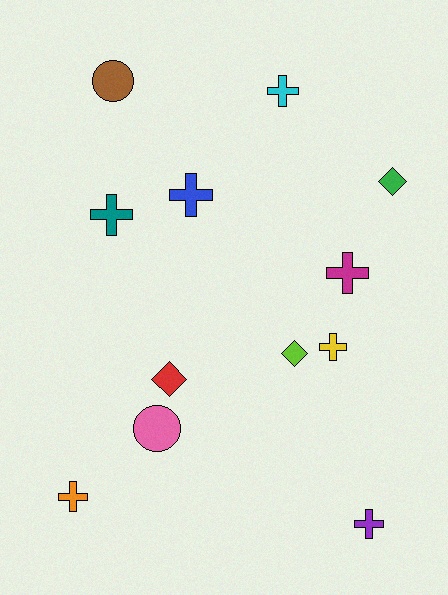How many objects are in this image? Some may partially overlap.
There are 12 objects.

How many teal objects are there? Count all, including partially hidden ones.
There is 1 teal object.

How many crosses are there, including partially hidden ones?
There are 7 crosses.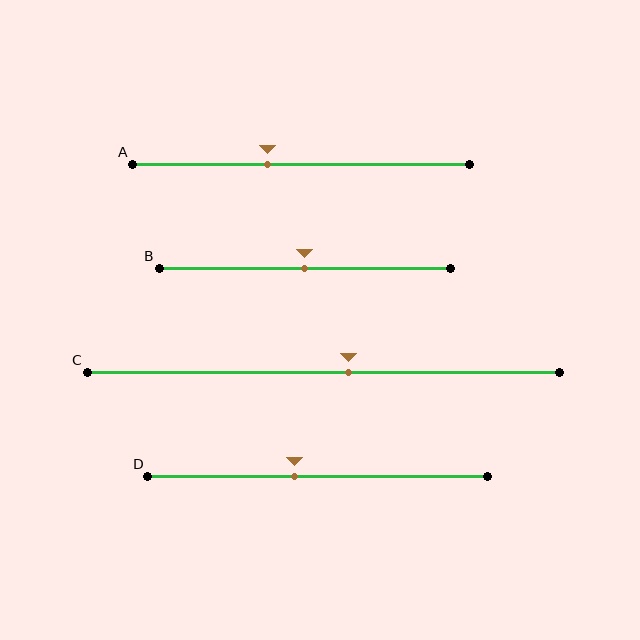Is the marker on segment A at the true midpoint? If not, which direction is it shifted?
No, the marker on segment A is shifted to the left by about 10% of the segment length.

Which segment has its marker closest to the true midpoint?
Segment B has its marker closest to the true midpoint.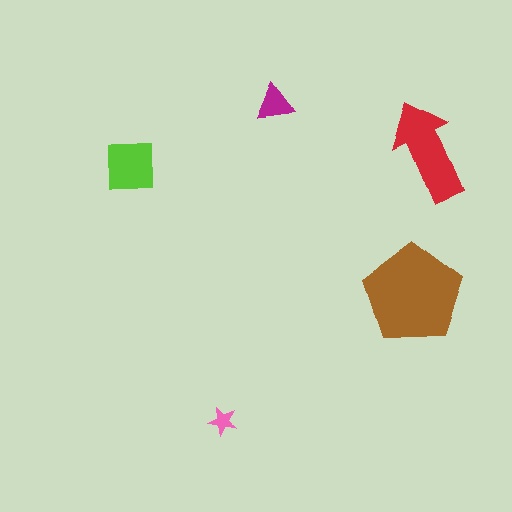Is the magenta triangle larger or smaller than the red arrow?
Smaller.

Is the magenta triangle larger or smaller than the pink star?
Larger.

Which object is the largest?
The brown pentagon.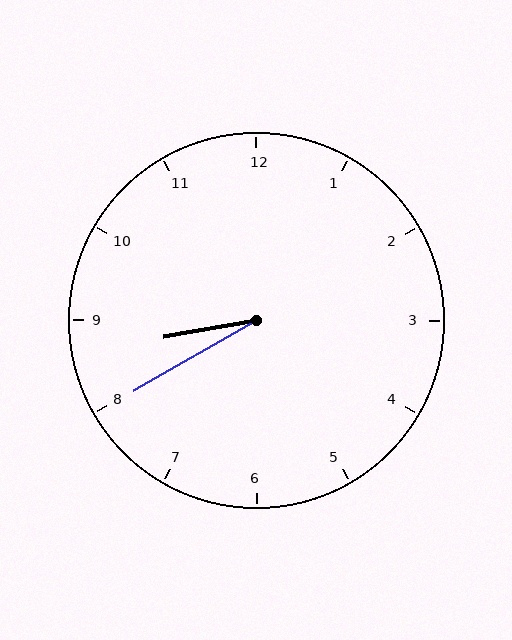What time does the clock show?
8:40.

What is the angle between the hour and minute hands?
Approximately 20 degrees.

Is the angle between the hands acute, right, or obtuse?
It is acute.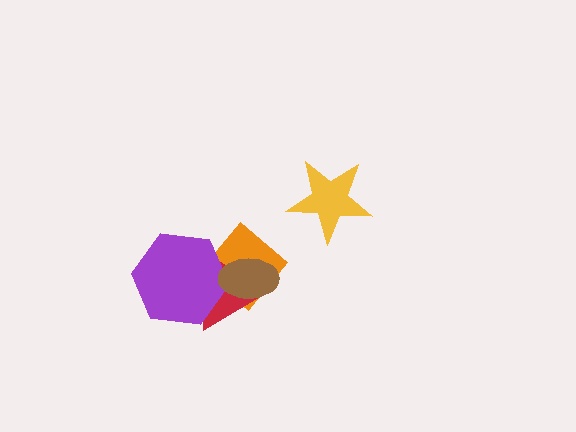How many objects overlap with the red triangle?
3 objects overlap with the red triangle.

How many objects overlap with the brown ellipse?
3 objects overlap with the brown ellipse.